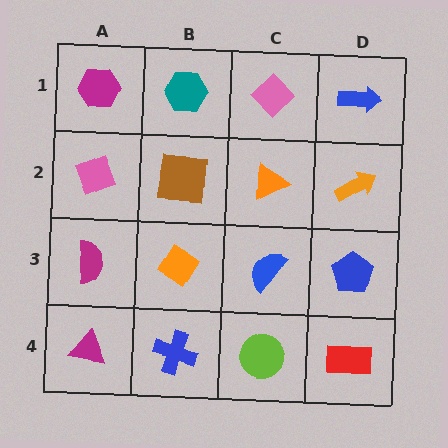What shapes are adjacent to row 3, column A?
A pink diamond (row 2, column A), a magenta triangle (row 4, column A), an orange diamond (row 3, column B).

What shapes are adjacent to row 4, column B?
An orange diamond (row 3, column B), a magenta triangle (row 4, column A), a lime circle (row 4, column C).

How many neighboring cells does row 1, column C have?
3.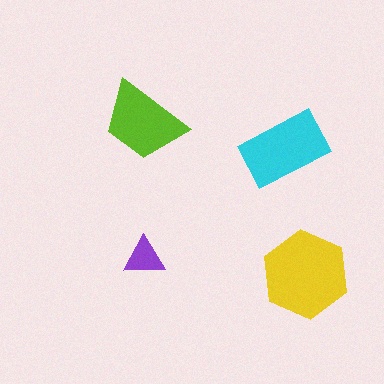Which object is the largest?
The yellow hexagon.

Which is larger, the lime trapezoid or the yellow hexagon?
The yellow hexagon.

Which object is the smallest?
The purple triangle.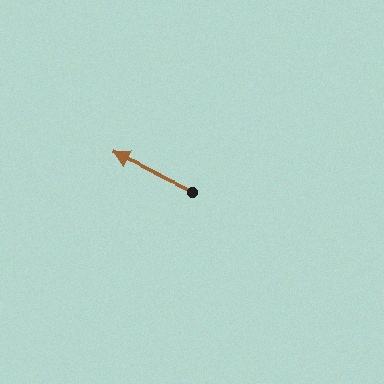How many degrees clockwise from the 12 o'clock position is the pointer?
Approximately 296 degrees.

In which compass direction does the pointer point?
Northwest.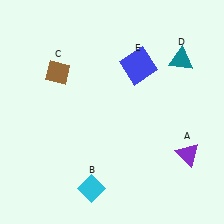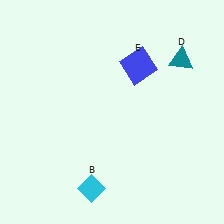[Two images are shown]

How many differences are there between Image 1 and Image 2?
There are 2 differences between the two images.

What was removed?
The purple triangle (A), the brown diamond (C) were removed in Image 2.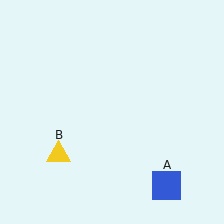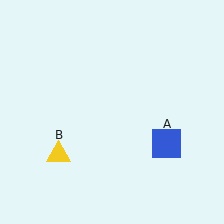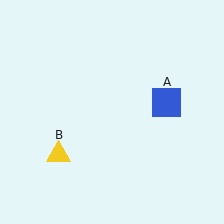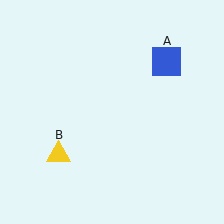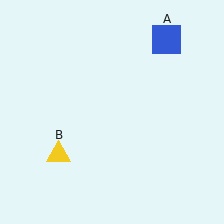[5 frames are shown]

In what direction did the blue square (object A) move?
The blue square (object A) moved up.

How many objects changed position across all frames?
1 object changed position: blue square (object A).